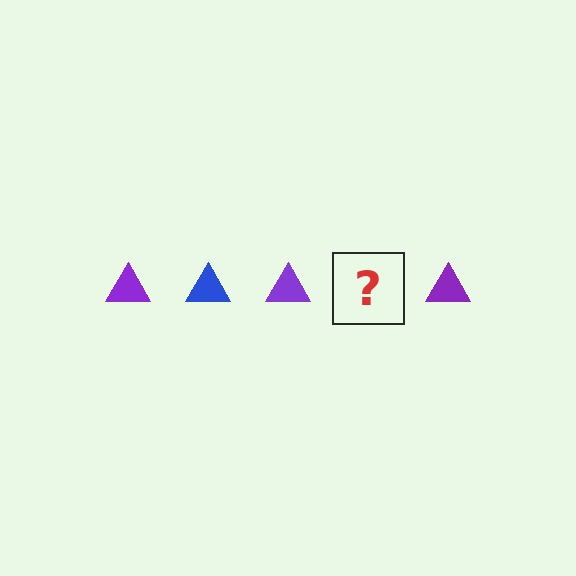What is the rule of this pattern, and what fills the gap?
The rule is that the pattern cycles through purple, blue triangles. The gap should be filled with a blue triangle.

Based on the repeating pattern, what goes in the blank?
The blank should be a blue triangle.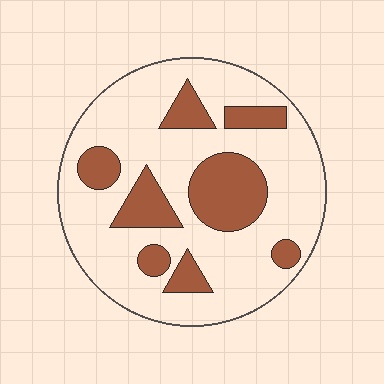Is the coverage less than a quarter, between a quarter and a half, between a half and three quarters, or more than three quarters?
Between a quarter and a half.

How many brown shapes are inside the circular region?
8.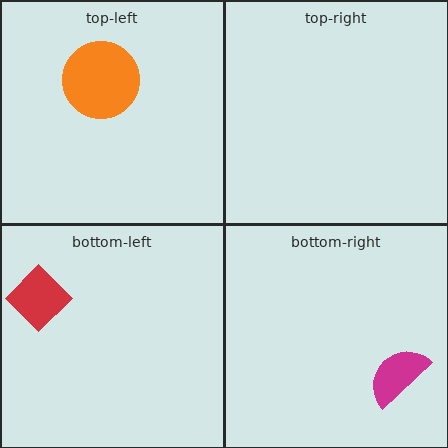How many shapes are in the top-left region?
1.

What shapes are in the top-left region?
The orange circle.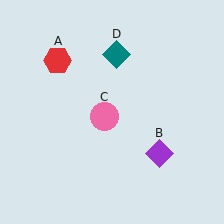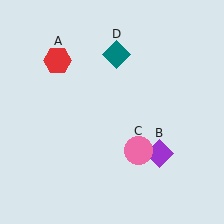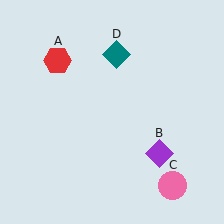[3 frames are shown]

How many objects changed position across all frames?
1 object changed position: pink circle (object C).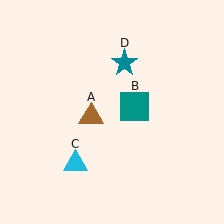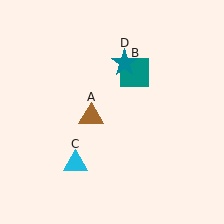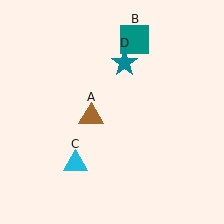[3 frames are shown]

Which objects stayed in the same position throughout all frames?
Brown triangle (object A) and cyan triangle (object C) and teal star (object D) remained stationary.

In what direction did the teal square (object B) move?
The teal square (object B) moved up.